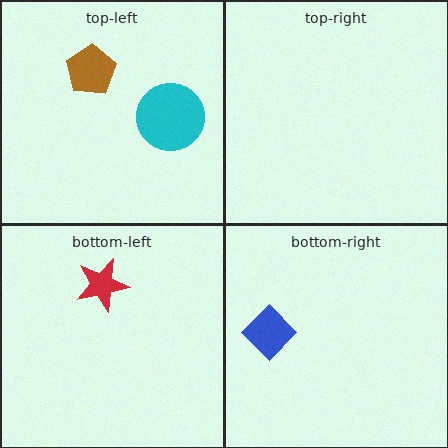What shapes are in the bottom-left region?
The red star.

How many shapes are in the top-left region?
2.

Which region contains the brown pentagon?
The top-left region.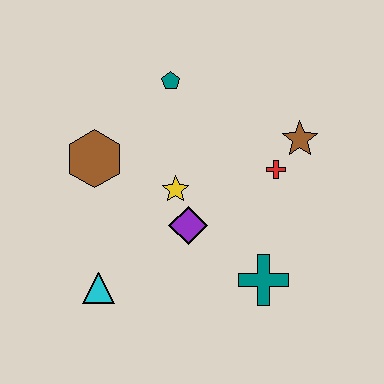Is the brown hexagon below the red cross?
No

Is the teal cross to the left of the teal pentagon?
No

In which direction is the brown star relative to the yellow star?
The brown star is to the right of the yellow star.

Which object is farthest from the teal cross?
The teal pentagon is farthest from the teal cross.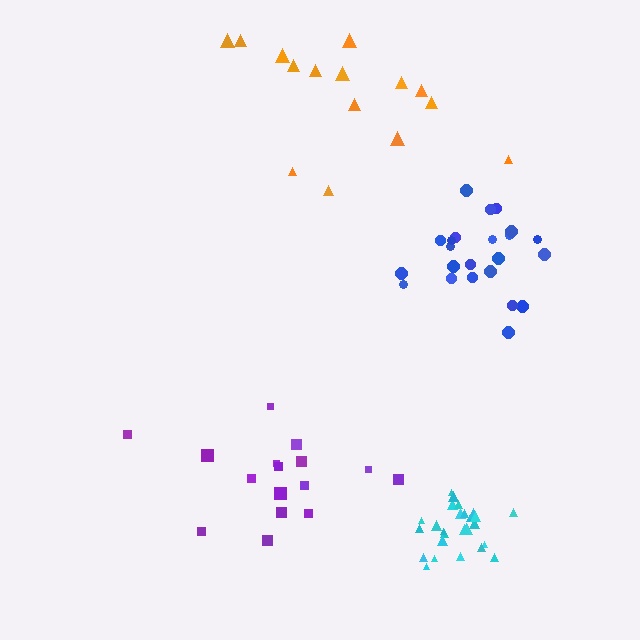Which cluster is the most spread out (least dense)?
Orange.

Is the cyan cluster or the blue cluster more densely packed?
Cyan.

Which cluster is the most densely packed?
Cyan.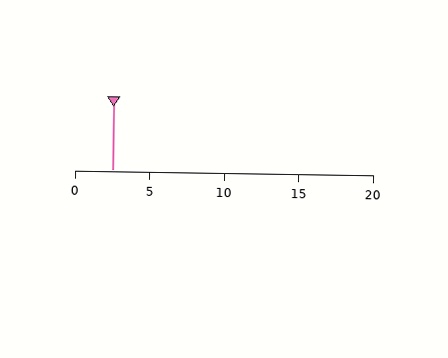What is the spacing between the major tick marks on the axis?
The major ticks are spaced 5 apart.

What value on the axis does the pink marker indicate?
The marker indicates approximately 2.5.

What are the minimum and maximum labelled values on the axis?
The axis runs from 0 to 20.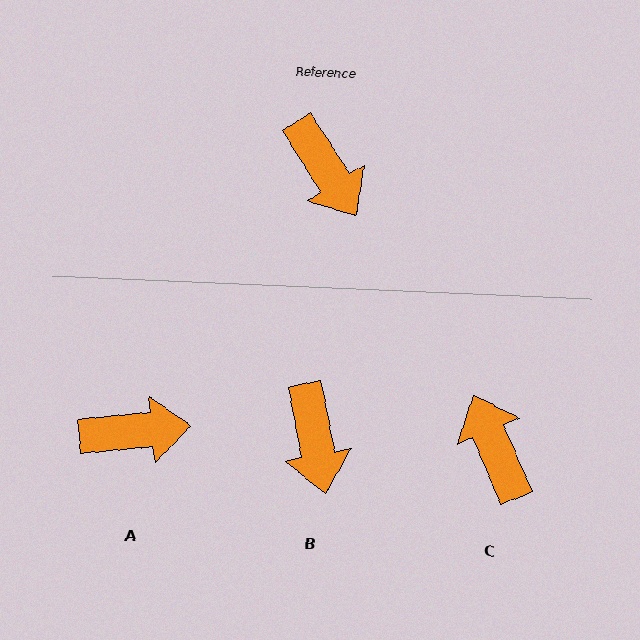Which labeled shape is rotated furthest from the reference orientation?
C, about 170 degrees away.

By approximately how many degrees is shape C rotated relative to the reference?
Approximately 170 degrees counter-clockwise.